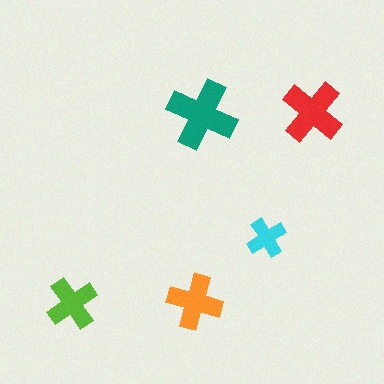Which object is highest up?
The red cross is topmost.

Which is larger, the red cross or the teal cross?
The teal one.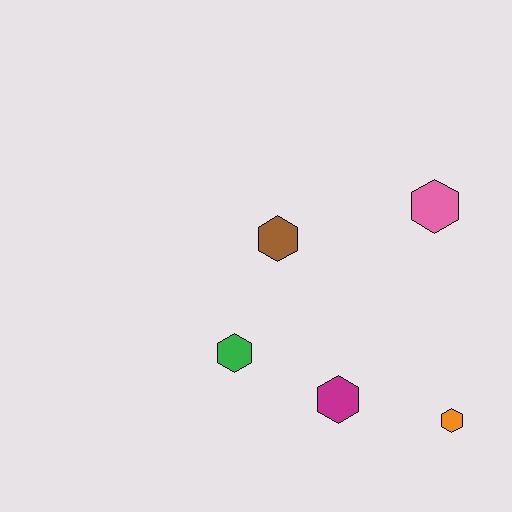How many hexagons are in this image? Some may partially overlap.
There are 5 hexagons.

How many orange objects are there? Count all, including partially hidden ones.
There is 1 orange object.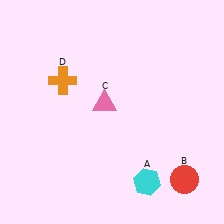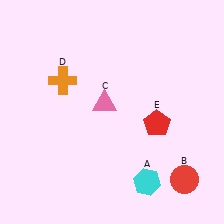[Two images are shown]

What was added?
A red pentagon (E) was added in Image 2.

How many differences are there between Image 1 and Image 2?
There is 1 difference between the two images.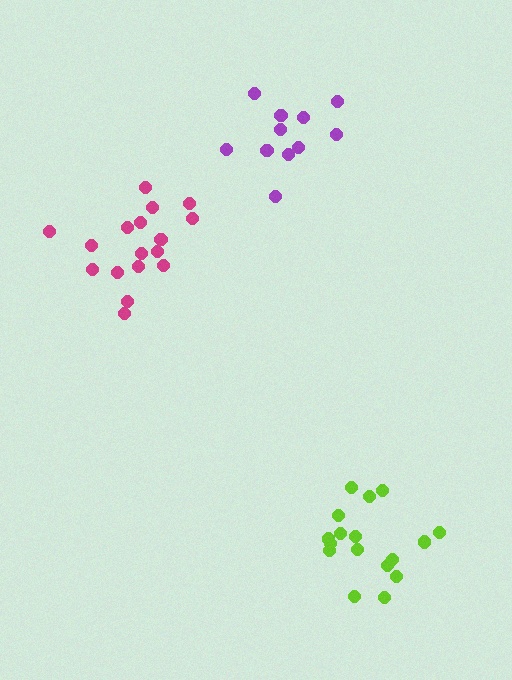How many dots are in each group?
Group 1: 17 dots, Group 2: 17 dots, Group 3: 11 dots (45 total).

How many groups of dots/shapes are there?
There are 3 groups.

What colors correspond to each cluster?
The clusters are colored: magenta, lime, purple.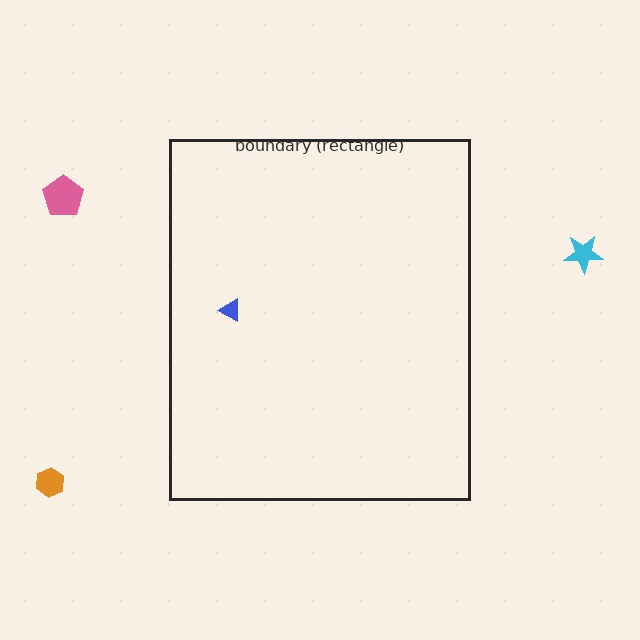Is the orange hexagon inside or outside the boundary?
Outside.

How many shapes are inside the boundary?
1 inside, 3 outside.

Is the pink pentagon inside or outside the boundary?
Outside.